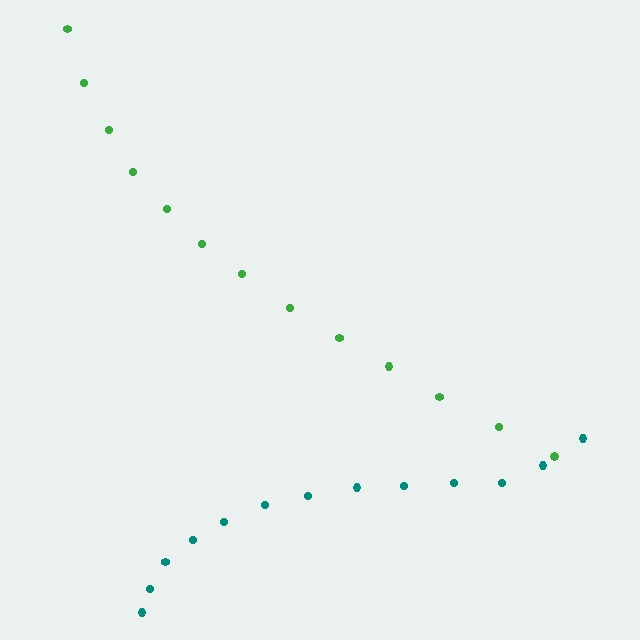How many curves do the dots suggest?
There are 2 distinct paths.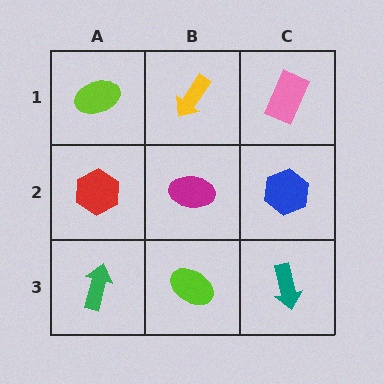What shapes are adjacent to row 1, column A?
A red hexagon (row 2, column A), a yellow arrow (row 1, column B).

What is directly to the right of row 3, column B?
A teal arrow.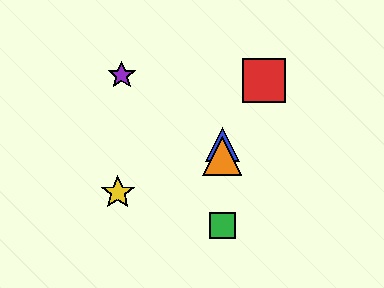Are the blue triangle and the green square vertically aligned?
Yes, both are at x≈222.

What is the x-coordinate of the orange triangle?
The orange triangle is at x≈222.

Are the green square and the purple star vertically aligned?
No, the green square is at x≈222 and the purple star is at x≈122.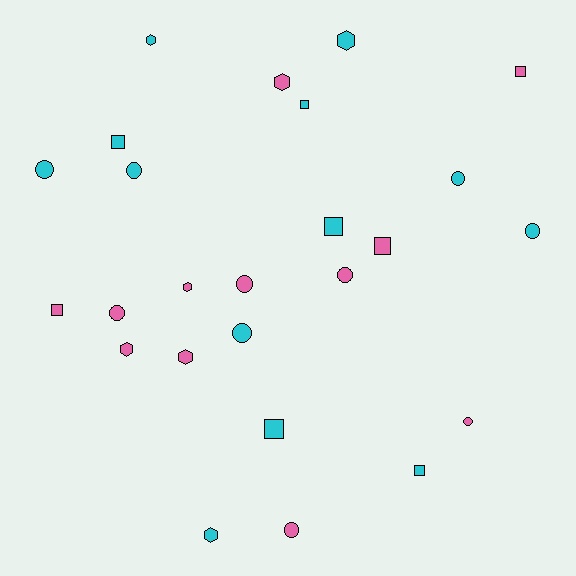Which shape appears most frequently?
Circle, with 10 objects.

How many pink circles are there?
There are 5 pink circles.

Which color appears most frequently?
Cyan, with 13 objects.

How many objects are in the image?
There are 25 objects.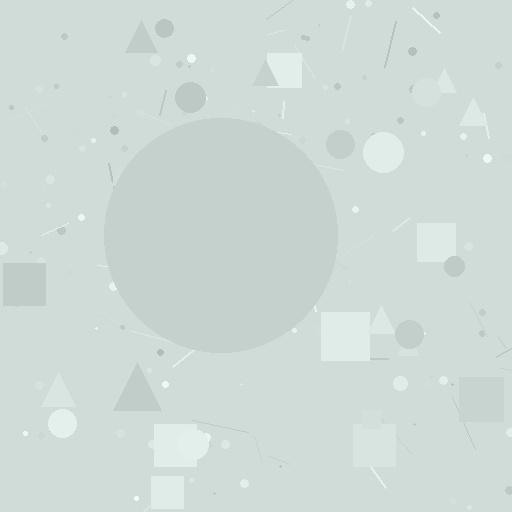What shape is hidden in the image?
A circle is hidden in the image.